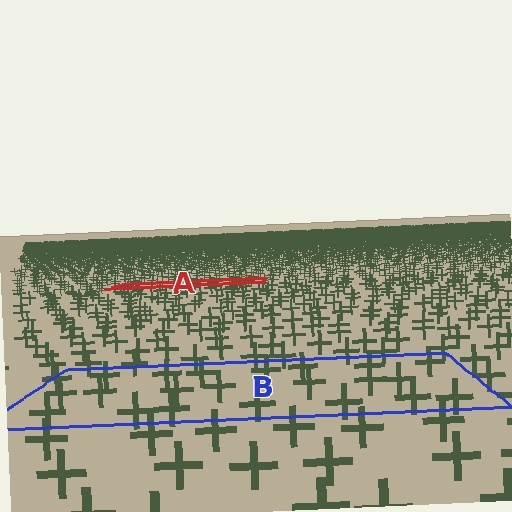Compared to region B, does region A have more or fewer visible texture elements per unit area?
Region A has more texture elements per unit area — they are packed more densely because it is farther away.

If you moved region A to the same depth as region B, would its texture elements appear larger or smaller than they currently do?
They would appear larger. At a closer depth, the same texture elements are projected at a bigger on-screen size.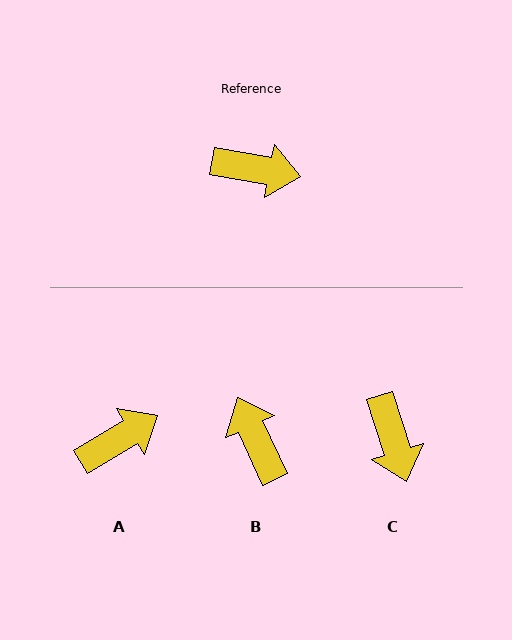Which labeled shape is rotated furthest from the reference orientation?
B, about 125 degrees away.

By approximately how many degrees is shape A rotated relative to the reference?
Approximately 41 degrees counter-clockwise.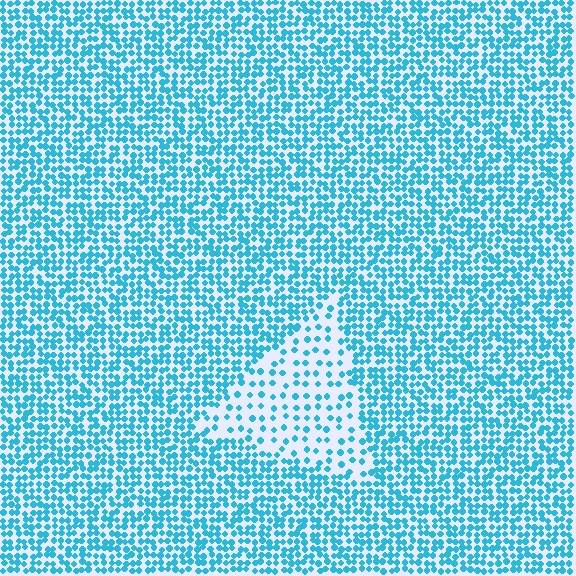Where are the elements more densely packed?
The elements are more densely packed outside the triangle boundary.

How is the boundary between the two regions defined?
The boundary is defined by a change in element density (approximately 2.4x ratio). All elements are the same color, size, and shape.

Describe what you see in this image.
The image contains small cyan elements arranged at two different densities. A triangle-shaped region is visible where the elements are less densely packed than the surrounding area.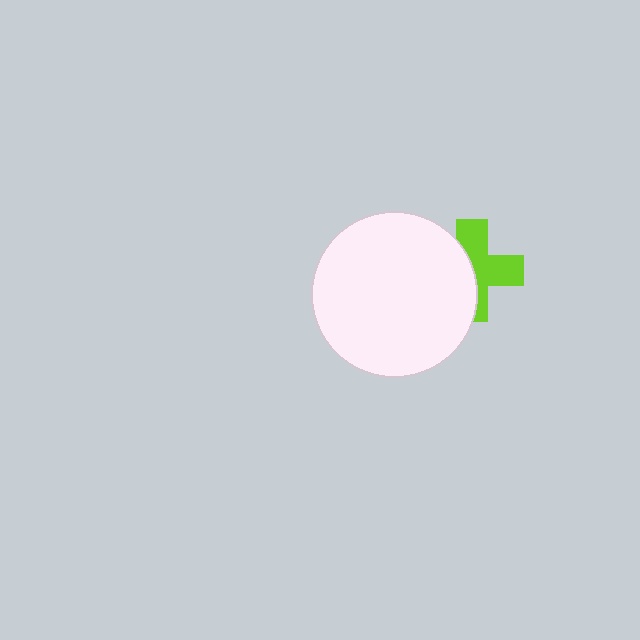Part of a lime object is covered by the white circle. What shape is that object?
It is a cross.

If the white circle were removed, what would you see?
You would see the complete lime cross.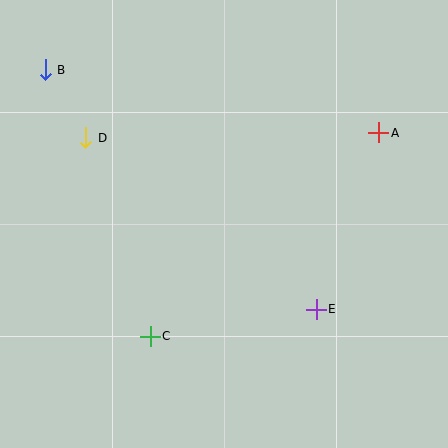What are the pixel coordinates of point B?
Point B is at (45, 70).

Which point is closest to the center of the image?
Point E at (316, 309) is closest to the center.